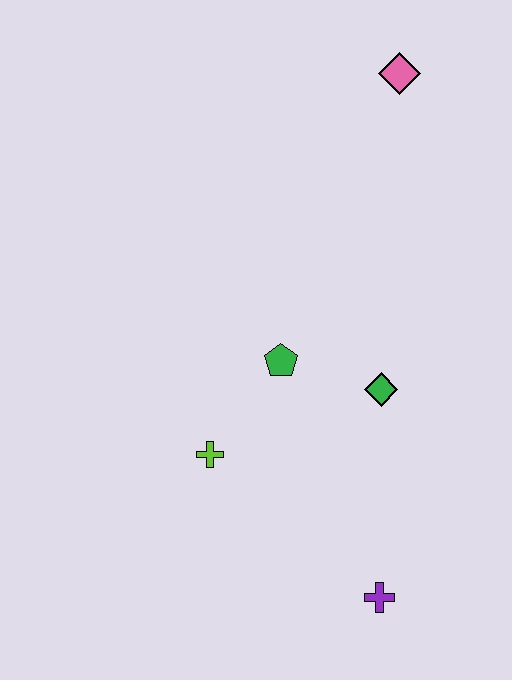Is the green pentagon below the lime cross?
No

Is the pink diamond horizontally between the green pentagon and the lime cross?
No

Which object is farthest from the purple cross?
The pink diamond is farthest from the purple cross.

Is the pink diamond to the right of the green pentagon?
Yes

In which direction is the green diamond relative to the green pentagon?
The green diamond is to the right of the green pentagon.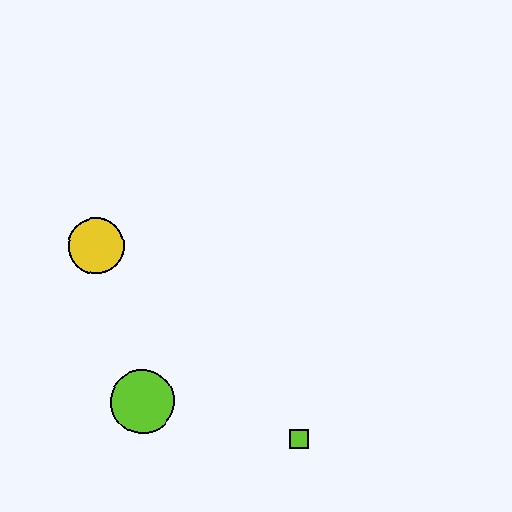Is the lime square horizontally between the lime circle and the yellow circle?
No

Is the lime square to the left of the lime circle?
No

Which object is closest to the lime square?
The lime circle is closest to the lime square.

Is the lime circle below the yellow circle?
Yes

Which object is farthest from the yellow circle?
The lime square is farthest from the yellow circle.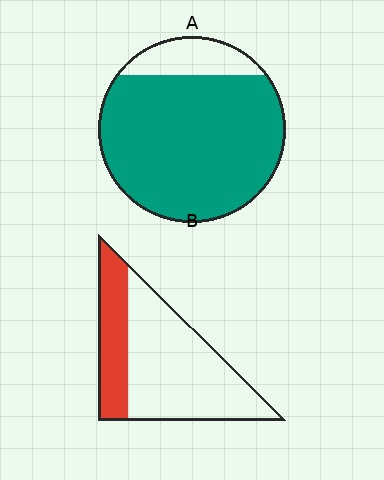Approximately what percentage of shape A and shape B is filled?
A is approximately 85% and B is approximately 30%.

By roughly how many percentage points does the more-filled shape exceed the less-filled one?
By roughly 55 percentage points (A over B).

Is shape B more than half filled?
No.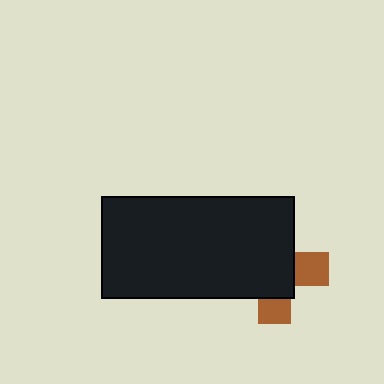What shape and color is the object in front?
The object in front is a black rectangle.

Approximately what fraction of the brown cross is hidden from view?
Roughly 69% of the brown cross is hidden behind the black rectangle.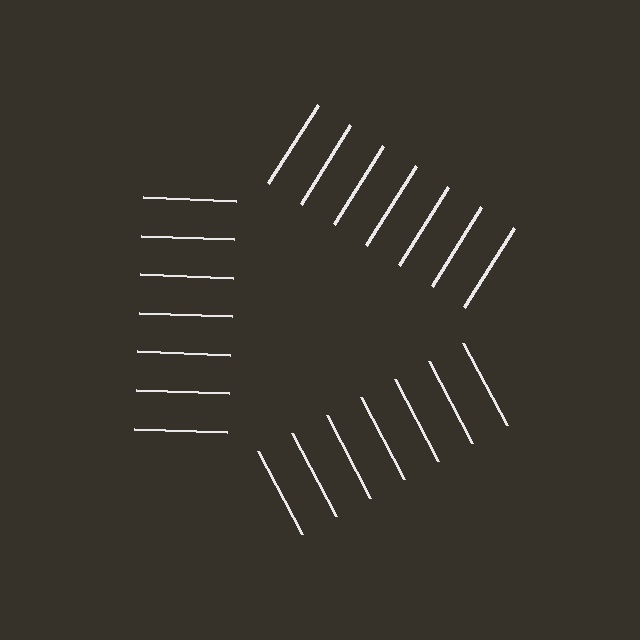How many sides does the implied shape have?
3 sides — the line-ends trace a triangle.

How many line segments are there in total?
21 — 7 along each of the 3 edges.